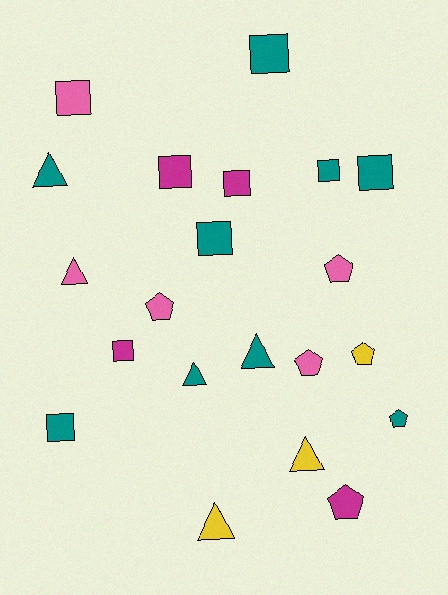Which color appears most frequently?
Teal, with 9 objects.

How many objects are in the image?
There are 21 objects.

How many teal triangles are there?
There are 3 teal triangles.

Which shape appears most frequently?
Square, with 9 objects.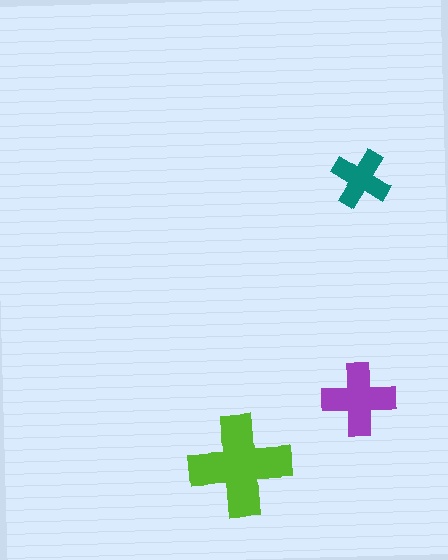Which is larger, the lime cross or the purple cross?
The lime one.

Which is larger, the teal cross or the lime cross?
The lime one.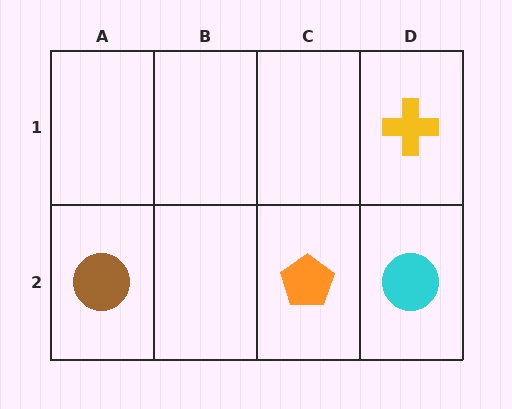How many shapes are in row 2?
3 shapes.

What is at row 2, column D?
A cyan circle.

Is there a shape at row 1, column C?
No, that cell is empty.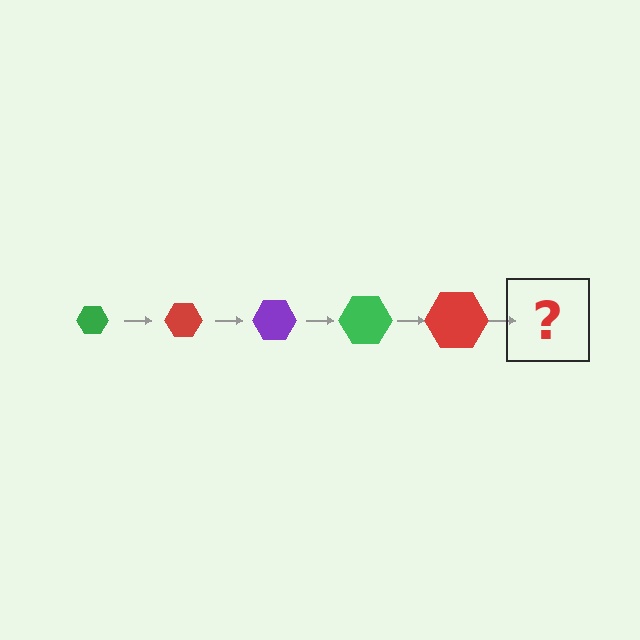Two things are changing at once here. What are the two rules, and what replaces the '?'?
The two rules are that the hexagon grows larger each step and the color cycles through green, red, and purple. The '?' should be a purple hexagon, larger than the previous one.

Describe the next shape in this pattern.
It should be a purple hexagon, larger than the previous one.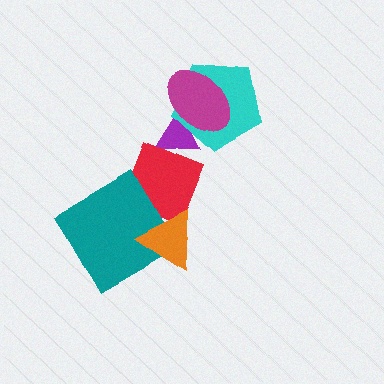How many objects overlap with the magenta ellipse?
2 objects overlap with the magenta ellipse.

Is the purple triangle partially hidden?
Yes, it is partially covered by another shape.